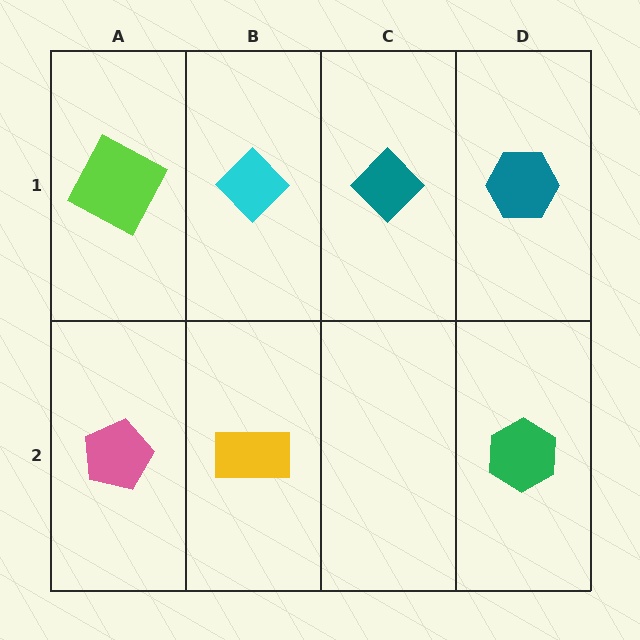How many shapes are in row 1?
4 shapes.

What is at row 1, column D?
A teal hexagon.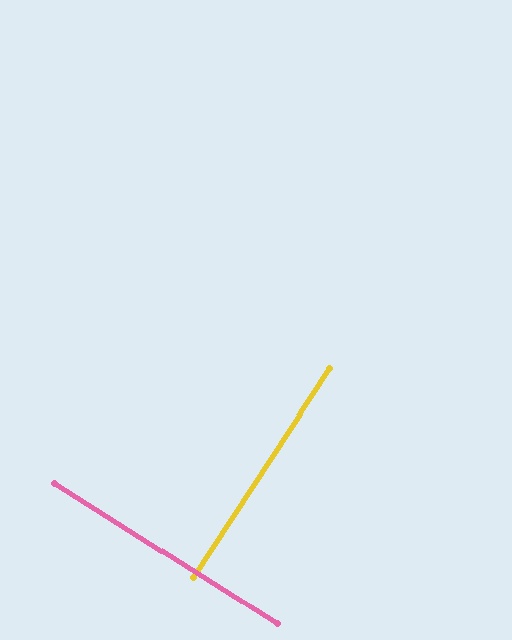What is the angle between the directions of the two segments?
Approximately 89 degrees.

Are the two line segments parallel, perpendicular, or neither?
Perpendicular — they meet at approximately 89°.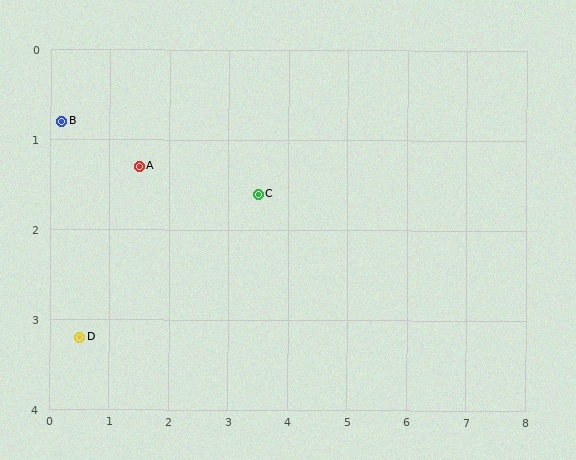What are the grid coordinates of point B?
Point B is at approximately (0.2, 0.8).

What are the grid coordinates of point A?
Point A is at approximately (1.5, 1.3).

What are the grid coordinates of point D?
Point D is at approximately (0.5, 3.2).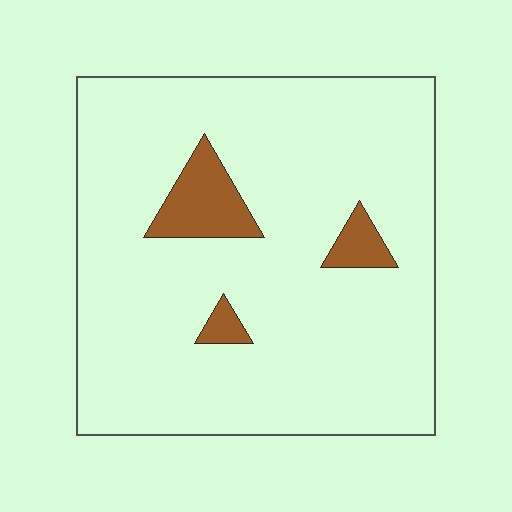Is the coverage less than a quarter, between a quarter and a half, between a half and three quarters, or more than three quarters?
Less than a quarter.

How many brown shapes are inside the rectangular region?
3.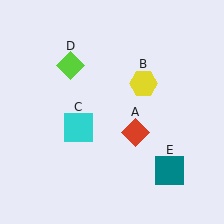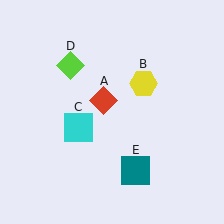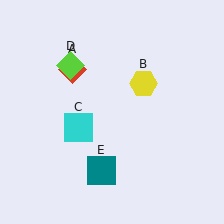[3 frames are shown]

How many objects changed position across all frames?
2 objects changed position: red diamond (object A), teal square (object E).